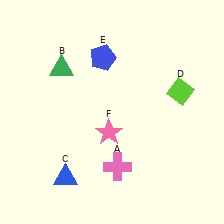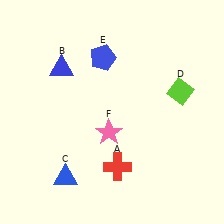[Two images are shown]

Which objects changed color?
A changed from pink to red. B changed from green to blue.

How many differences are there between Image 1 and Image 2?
There are 2 differences between the two images.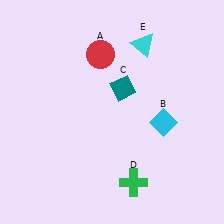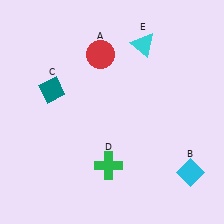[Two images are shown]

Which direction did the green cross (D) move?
The green cross (D) moved left.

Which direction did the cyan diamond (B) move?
The cyan diamond (B) moved down.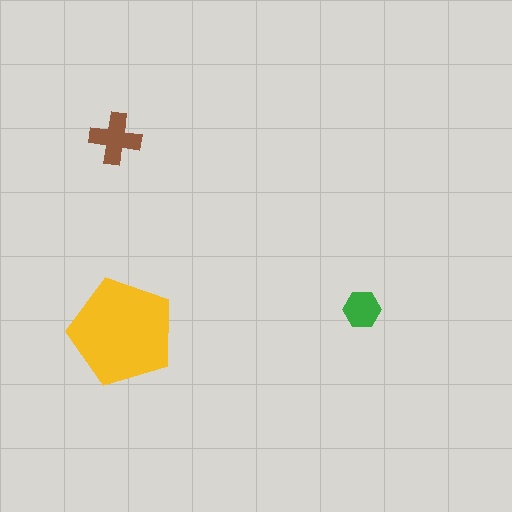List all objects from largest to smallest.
The yellow pentagon, the brown cross, the green hexagon.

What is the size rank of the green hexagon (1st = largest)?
3rd.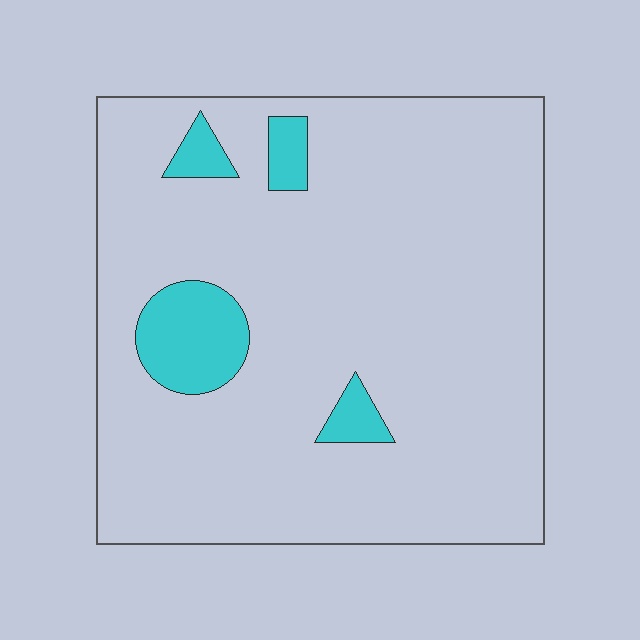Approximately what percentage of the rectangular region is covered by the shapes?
Approximately 10%.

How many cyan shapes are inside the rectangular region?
4.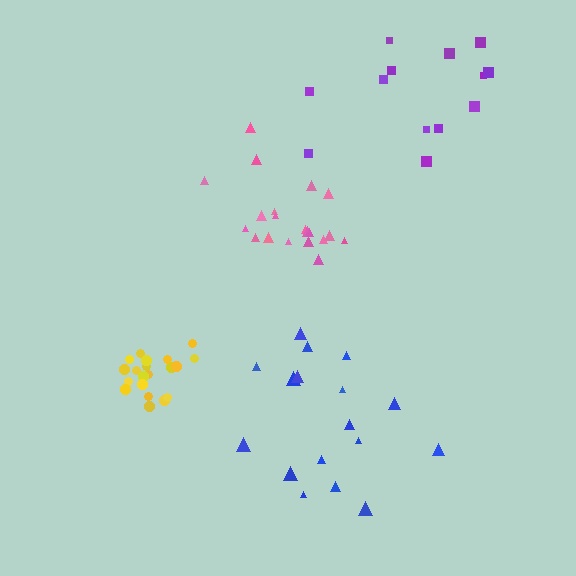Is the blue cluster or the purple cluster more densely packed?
Blue.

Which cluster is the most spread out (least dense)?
Purple.